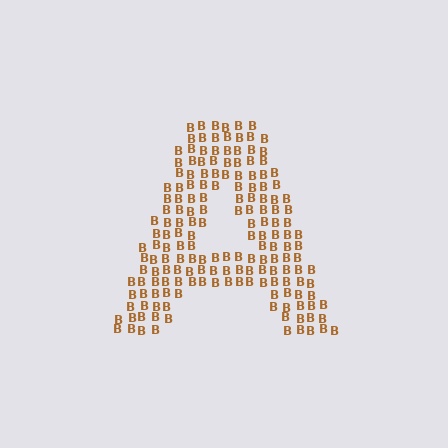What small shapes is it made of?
It is made of small letter B's.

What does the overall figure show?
The overall figure shows the letter A.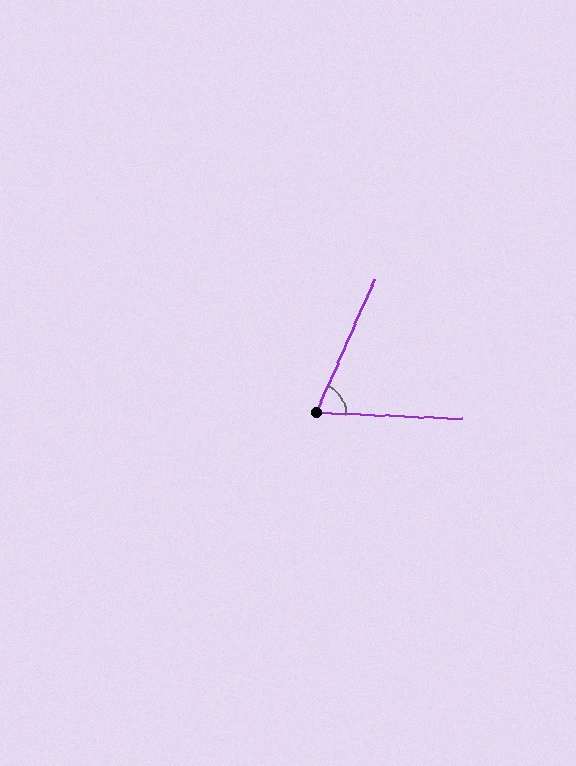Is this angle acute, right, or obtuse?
It is acute.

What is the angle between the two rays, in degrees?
Approximately 69 degrees.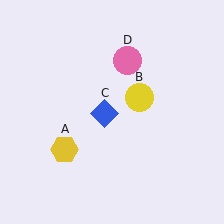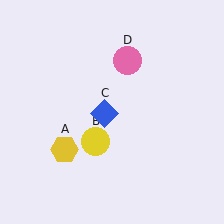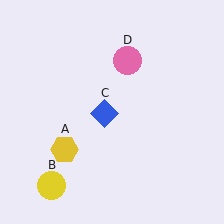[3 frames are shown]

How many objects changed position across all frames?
1 object changed position: yellow circle (object B).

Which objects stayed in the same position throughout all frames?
Yellow hexagon (object A) and blue diamond (object C) and pink circle (object D) remained stationary.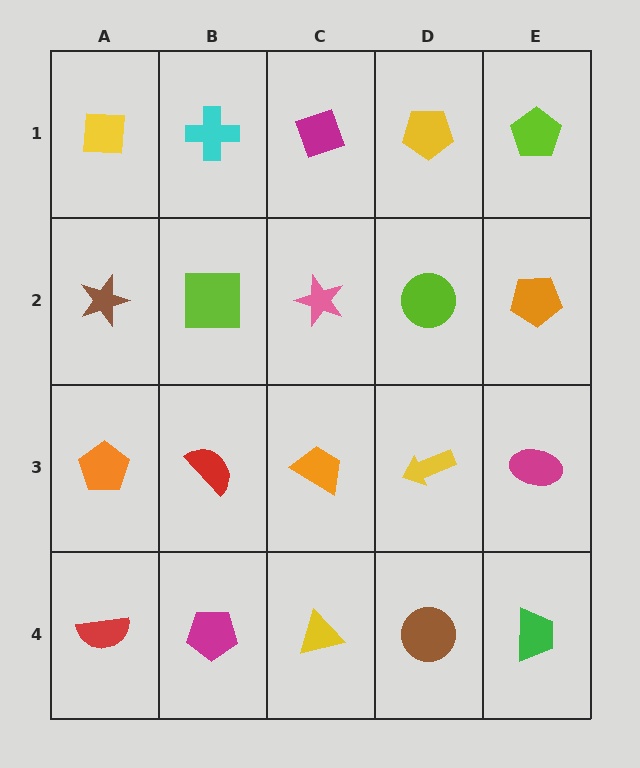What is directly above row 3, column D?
A lime circle.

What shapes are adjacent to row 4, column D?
A yellow arrow (row 3, column D), a yellow triangle (row 4, column C), a green trapezoid (row 4, column E).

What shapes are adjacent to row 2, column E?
A lime pentagon (row 1, column E), a magenta ellipse (row 3, column E), a lime circle (row 2, column D).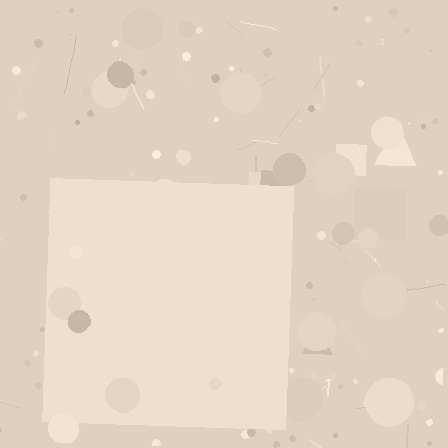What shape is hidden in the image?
A square is hidden in the image.